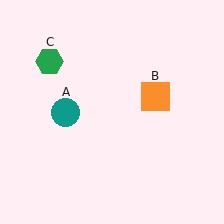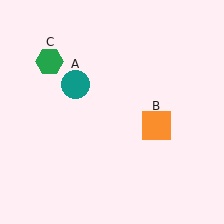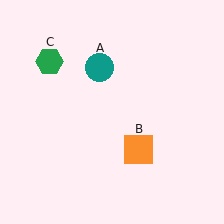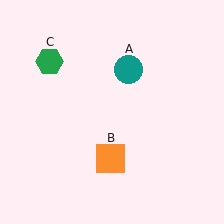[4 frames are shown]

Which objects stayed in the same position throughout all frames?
Green hexagon (object C) remained stationary.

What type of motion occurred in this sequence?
The teal circle (object A), orange square (object B) rotated clockwise around the center of the scene.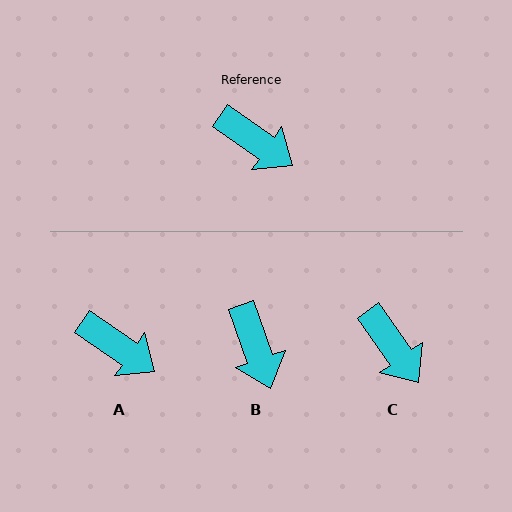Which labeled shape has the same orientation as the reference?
A.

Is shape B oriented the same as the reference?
No, it is off by about 36 degrees.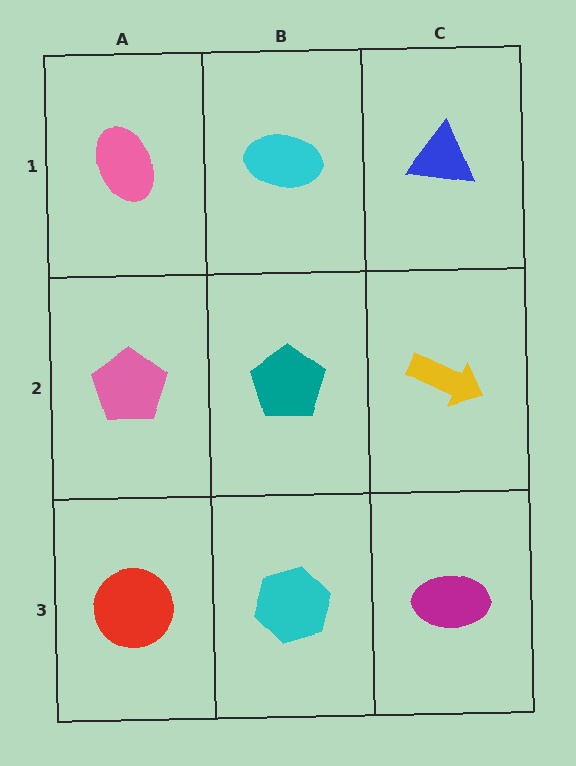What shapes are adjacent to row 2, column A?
A pink ellipse (row 1, column A), a red circle (row 3, column A), a teal pentagon (row 2, column B).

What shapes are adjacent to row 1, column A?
A pink pentagon (row 2, column A), a cyan ellipse (row 1, column B).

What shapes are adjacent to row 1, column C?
A yellow arrow (row 2, column C), a cyan ellipse (row 1, column B).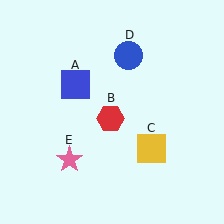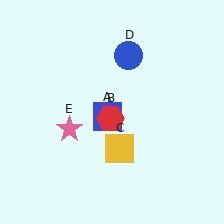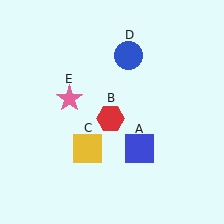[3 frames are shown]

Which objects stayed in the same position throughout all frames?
Red hexagon (object B) and blue circle (object D) remained stationary.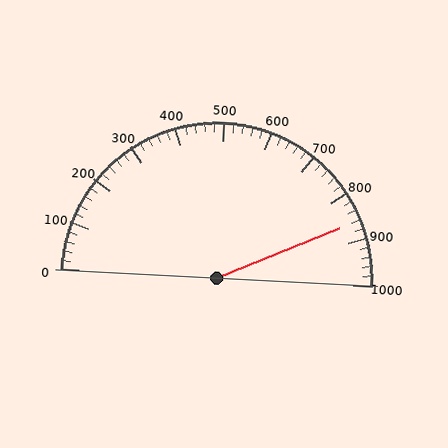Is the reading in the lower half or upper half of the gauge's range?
The reading is in the upper half of the range (0 to 1000).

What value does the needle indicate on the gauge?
The needle indicates approximately 860.